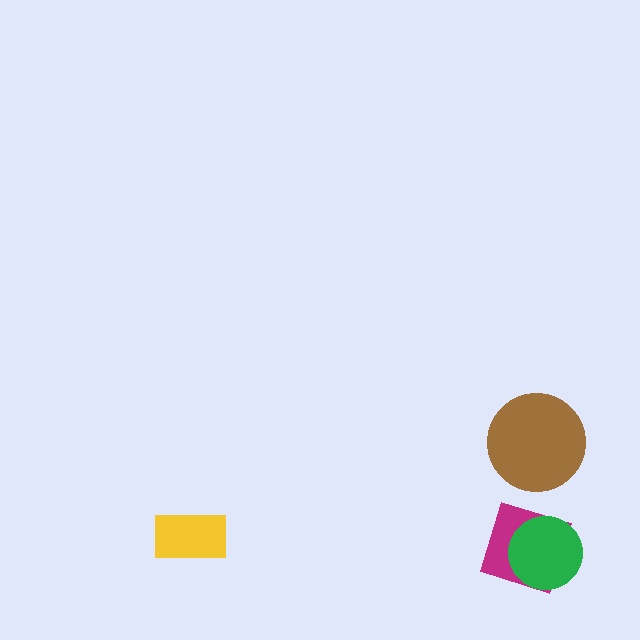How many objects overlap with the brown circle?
0 objects overlap with the brown circle.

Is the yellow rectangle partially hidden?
No, no other shape covers it.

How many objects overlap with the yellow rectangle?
0 objects overlap with the yellow rectangle.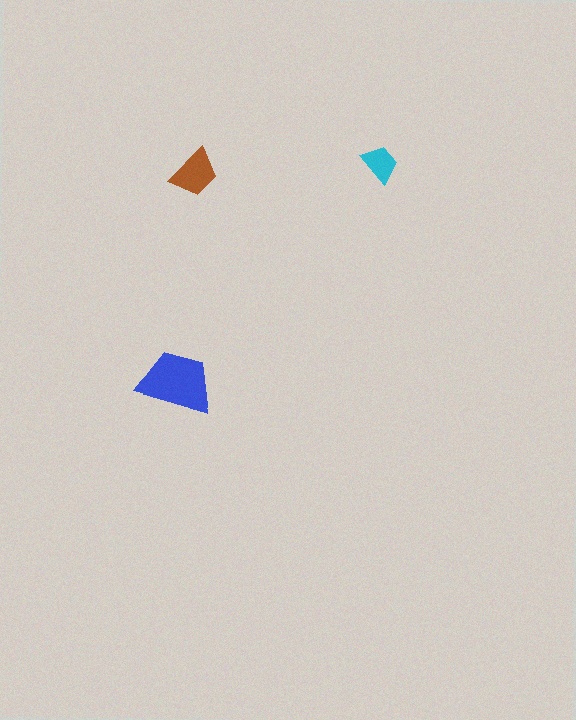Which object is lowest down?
The blue trapezoid is bottommost.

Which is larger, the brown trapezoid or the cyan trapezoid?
The brown one.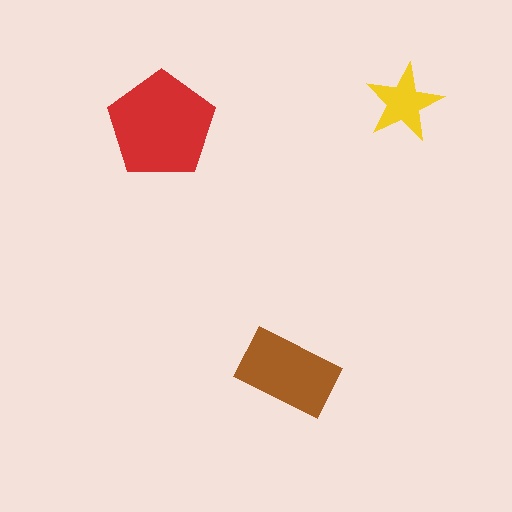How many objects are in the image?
There are 3 objects in the image.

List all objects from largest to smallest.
The red pentagon, the brown rectangle, the yellow star.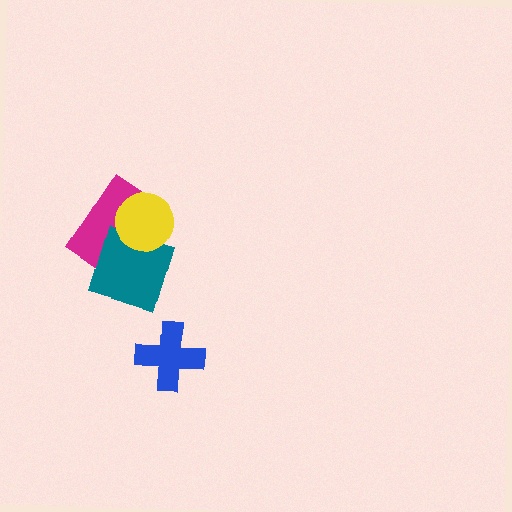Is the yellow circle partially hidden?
No, no other shape covers it.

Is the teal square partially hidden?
Yes, it is partially covered by another shape.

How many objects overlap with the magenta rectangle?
2 objects overlap with the magenta rectangle.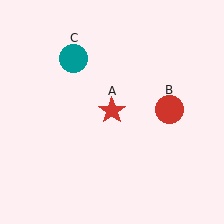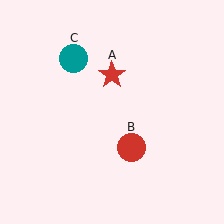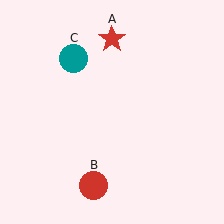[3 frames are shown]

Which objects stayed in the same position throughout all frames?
Teal circle (object C) remained stationary.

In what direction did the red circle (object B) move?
The red circle (object B) moved down and to the left.